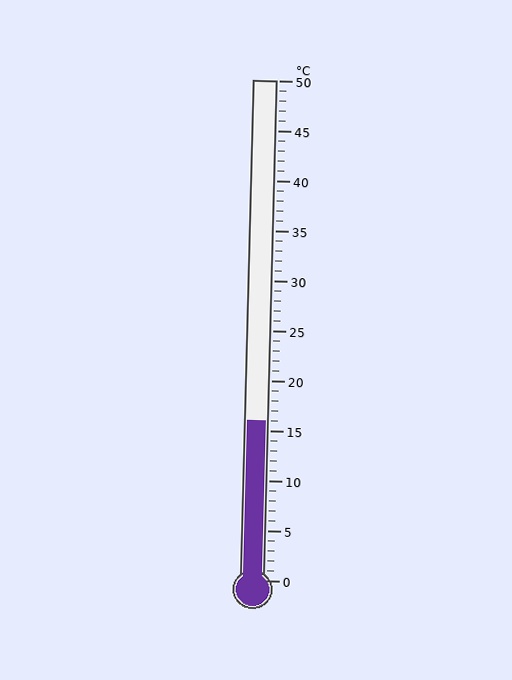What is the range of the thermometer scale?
The thermometer scale ranges from 0°C to 50°C.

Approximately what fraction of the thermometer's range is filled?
The thermometer is filled to approximately 30% of its range.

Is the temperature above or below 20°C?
The temperature is below 20°C.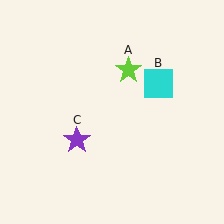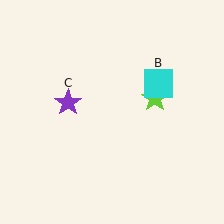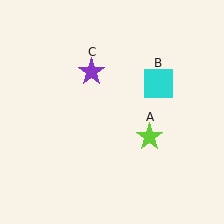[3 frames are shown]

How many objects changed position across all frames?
2 objects changed position: lime star (object A), purple star (object C).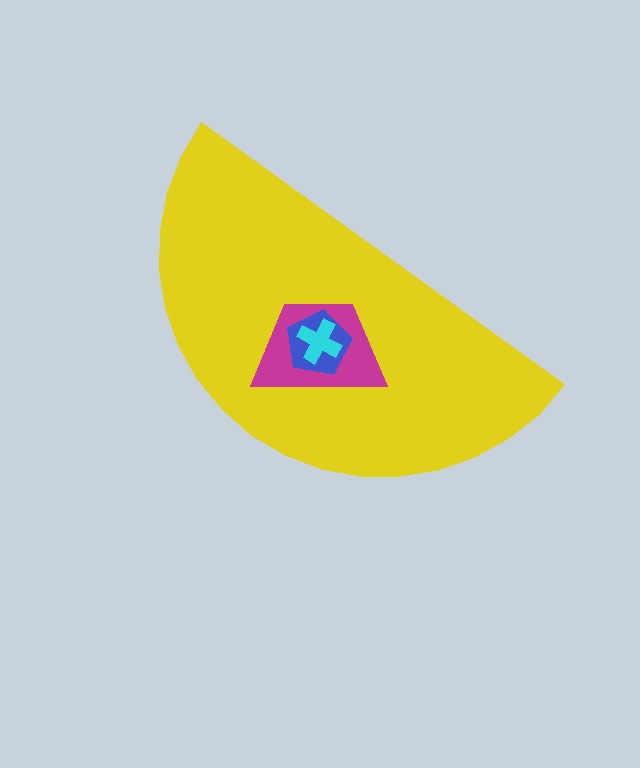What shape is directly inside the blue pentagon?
The cyan cross.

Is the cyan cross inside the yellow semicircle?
Yes.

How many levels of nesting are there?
4.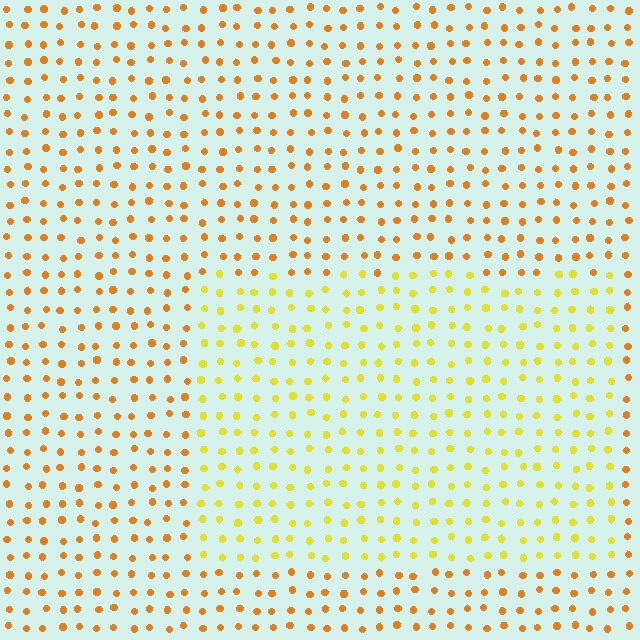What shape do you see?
I see a rectangle.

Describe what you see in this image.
The image is filled with small orange elements in a uniform arrangement. A rectangle-shaped region is visible where the elements are tinted to a slightly different hue, forming a subtle color boundary.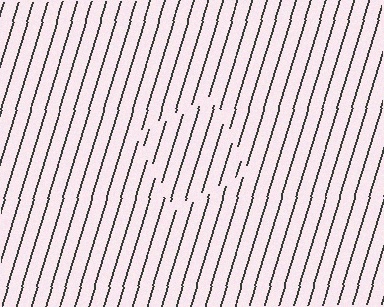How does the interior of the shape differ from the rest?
The interior of the shape contains the same grating, shifted by half a period — the contour is defined by the phase discontinuity where line-ends from the inner and outer gratings abut.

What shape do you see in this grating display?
An illusory square. The interior of the shape contains the same grating, shifted by half a period — the contour is defined by the phase discontinuity where line-ends from the inner and outer gratings abut.